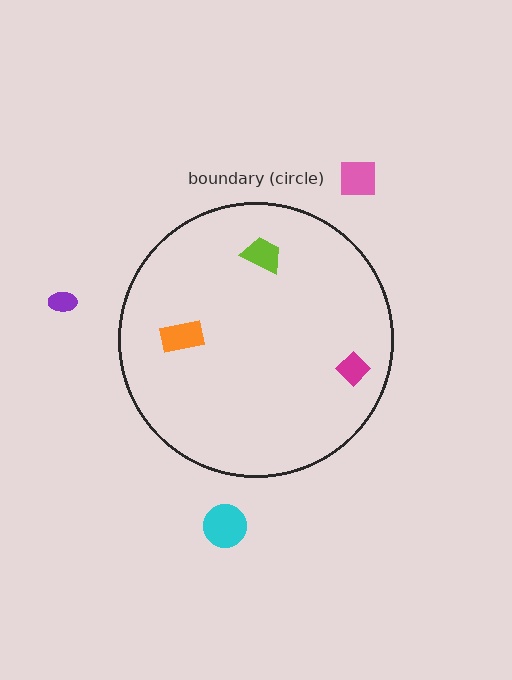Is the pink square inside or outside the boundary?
Outside.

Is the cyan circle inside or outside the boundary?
Outside.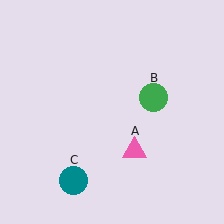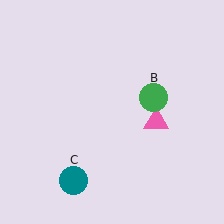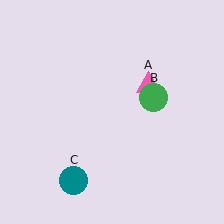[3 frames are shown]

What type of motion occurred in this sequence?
The pink triangle (object A) rotated counterclockwise around the center of the scene.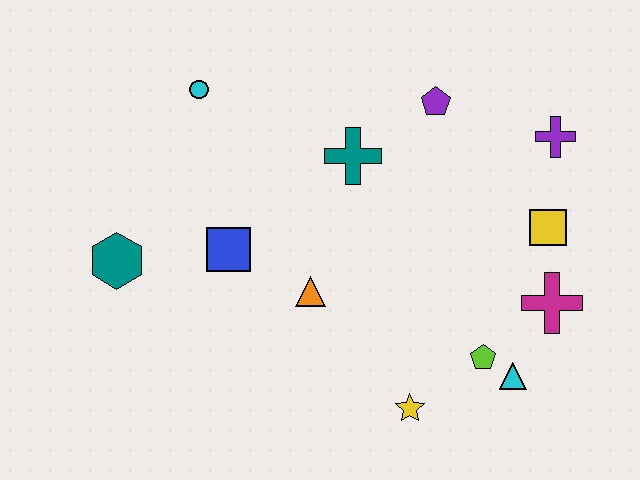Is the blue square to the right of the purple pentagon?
No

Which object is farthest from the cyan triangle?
The cyan circle is farthest from the cyan triangle.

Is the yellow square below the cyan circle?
Yes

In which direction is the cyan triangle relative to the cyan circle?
The cyan triangle is to the right of the cyan circle.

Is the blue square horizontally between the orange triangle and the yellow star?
No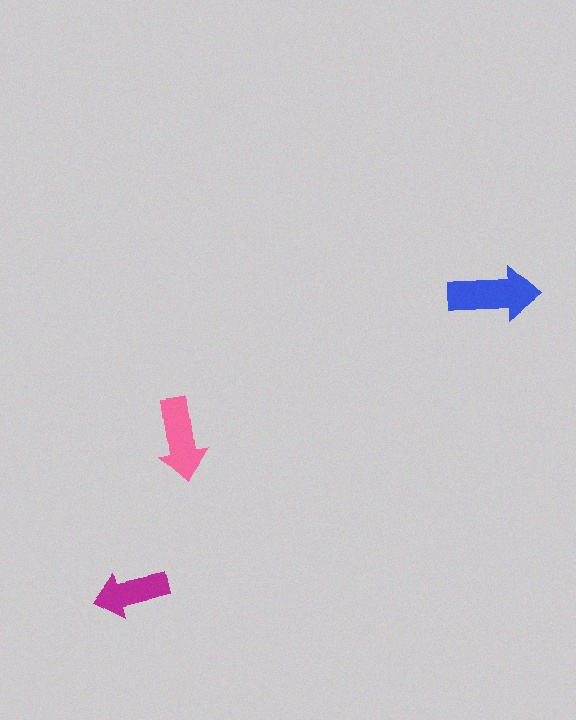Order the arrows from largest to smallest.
the blue one, the pink one, the magenta one.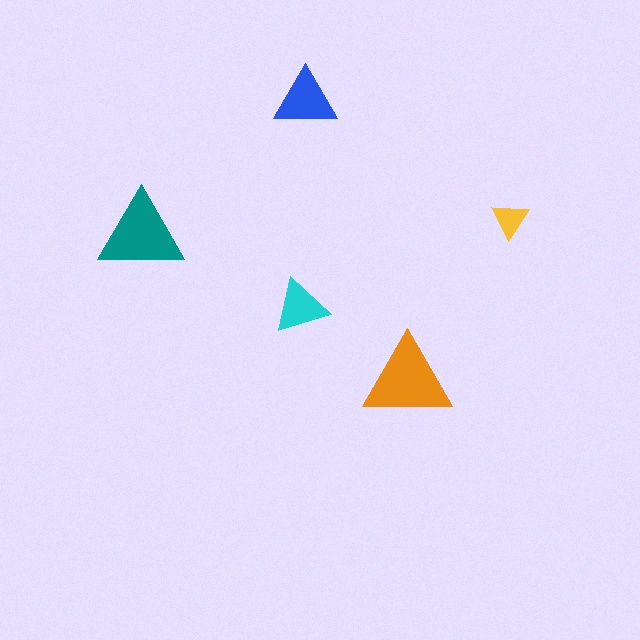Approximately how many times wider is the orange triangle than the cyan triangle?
About 1.5 times wider.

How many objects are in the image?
There are 5 objects in the image.